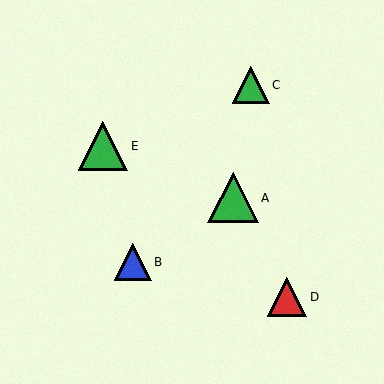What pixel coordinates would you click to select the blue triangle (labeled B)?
Click at (133, 262) to select the blue triangle B.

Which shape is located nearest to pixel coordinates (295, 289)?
The red triangle (labeled D) at (287, 297) is nearest to that location.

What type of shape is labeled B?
Shape B is a blue triangle.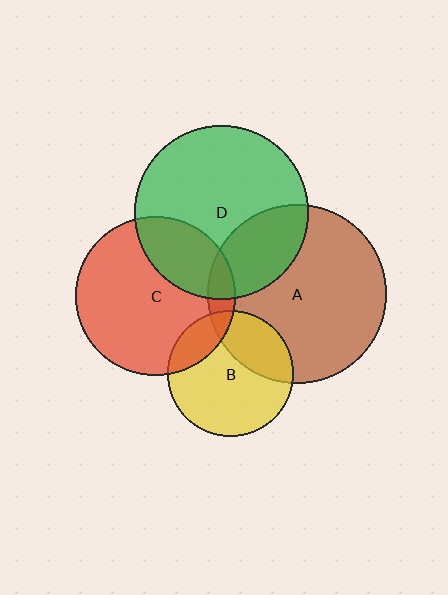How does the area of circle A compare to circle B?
Approximately 2.0 times.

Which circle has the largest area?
Circle A (brown).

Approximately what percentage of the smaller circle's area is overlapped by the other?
Approximately 25%.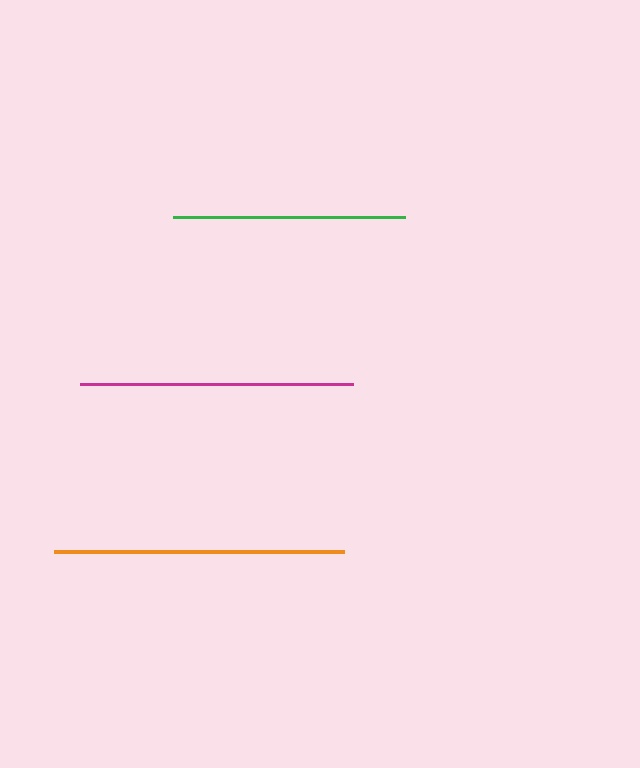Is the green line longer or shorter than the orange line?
The orange line is longer than the green line.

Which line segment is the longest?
The orange line is the longest at approximately 290 pixels.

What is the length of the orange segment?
The orange segment is approximately 290 pixels long.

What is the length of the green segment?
The green segment is approximately 231 pixels long.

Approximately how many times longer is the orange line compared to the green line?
The orange line is approximately 1.3 times the length of the green line.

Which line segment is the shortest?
The green line is the shortest at approximately 231 pixels.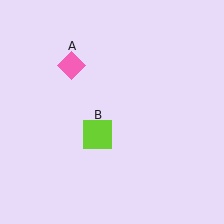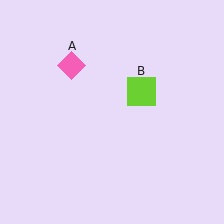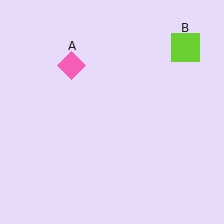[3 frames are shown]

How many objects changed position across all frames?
1 object changed position: lime square (object B).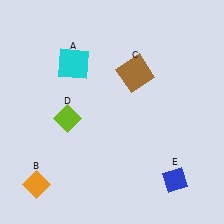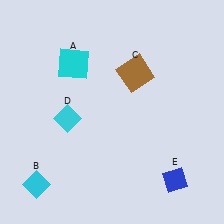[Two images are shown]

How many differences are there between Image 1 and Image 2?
There are 2 differences between the two images.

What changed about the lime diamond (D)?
In Image 1, D is lime. In Image 2, it changed to cyan.